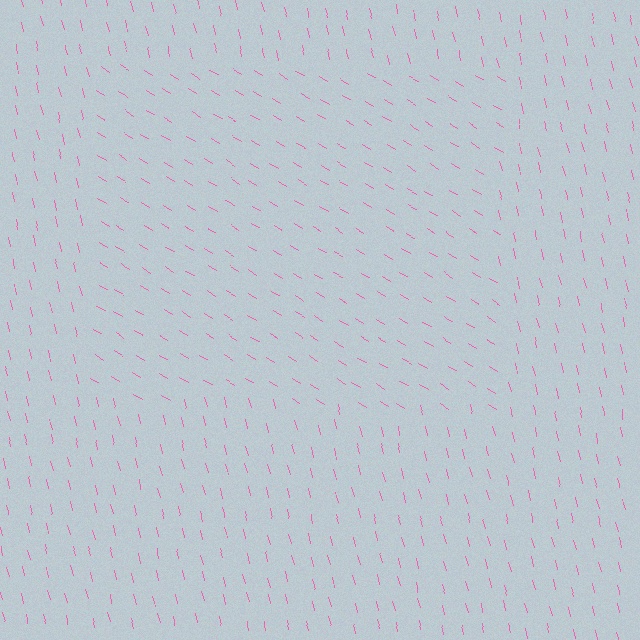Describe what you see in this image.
The image is filled with small pink line segments. A rectangle region in the image has lines oriented differently from the surrounding lines, creating a visible texture boundary.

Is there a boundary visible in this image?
Yes, there is a texture boundary formed by a change in line orientation.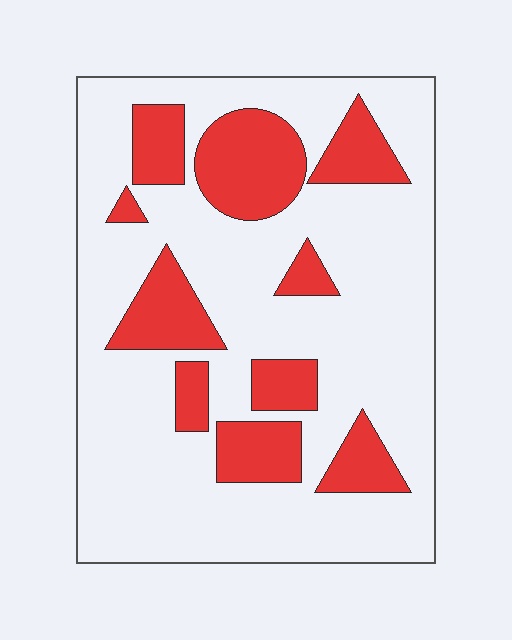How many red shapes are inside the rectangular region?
10.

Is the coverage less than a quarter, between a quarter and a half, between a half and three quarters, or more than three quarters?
Between a quarter and a half.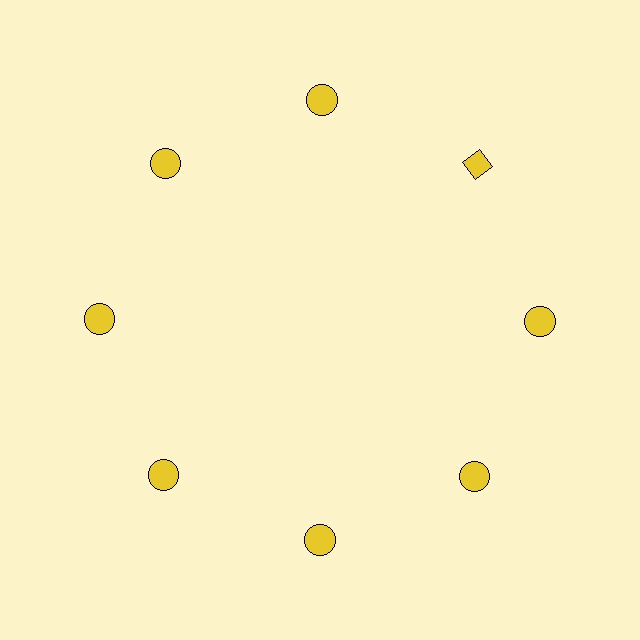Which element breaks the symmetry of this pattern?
The yellow diamond at roughly the 2 o'clock position breaks the symmetry. All other shapes are yellow circles.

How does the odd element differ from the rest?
It has a different shape: diamond instead of circle.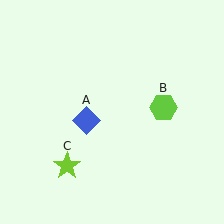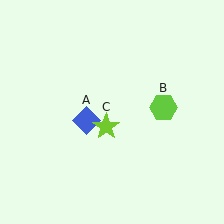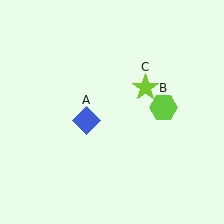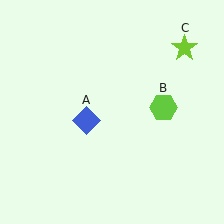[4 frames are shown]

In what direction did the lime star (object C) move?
The lime star (object C) moved up and to the right.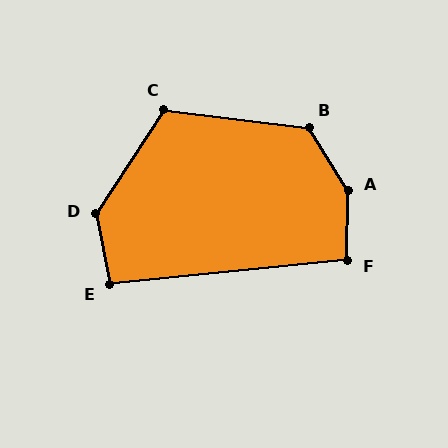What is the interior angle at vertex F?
Approximately 96 degrees (obtuse).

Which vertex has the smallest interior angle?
E, at approximately 96 degrees.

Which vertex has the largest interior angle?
A, at approximately 148 degrees.